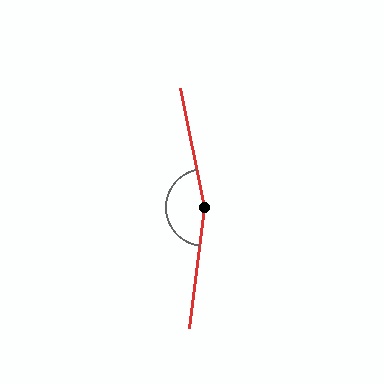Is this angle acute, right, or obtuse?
It is obtuse.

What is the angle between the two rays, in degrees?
Approximately 162 degrees.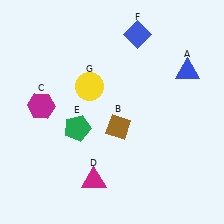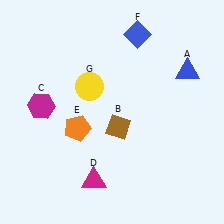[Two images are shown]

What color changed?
The pentagon (E) changed from green in Image 1 to orange in Image 2.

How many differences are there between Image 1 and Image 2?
There is 1 difference between the two images.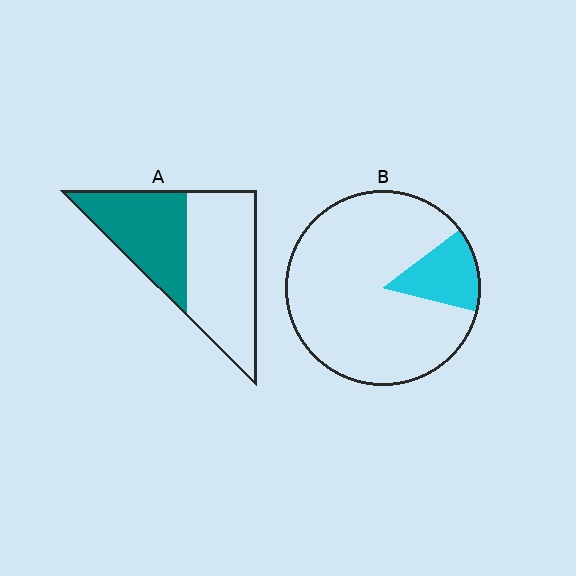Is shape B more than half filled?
No.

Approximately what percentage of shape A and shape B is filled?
A is approximately 40% and B is approximately 15%.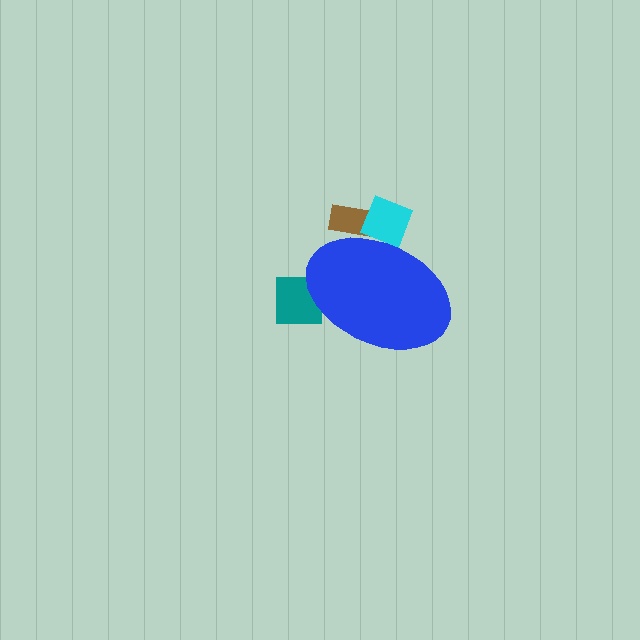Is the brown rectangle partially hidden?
Yes, the brown rectangle is partially hidden behind the blue ellipse.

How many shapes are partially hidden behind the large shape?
3 shapes are partially hidden.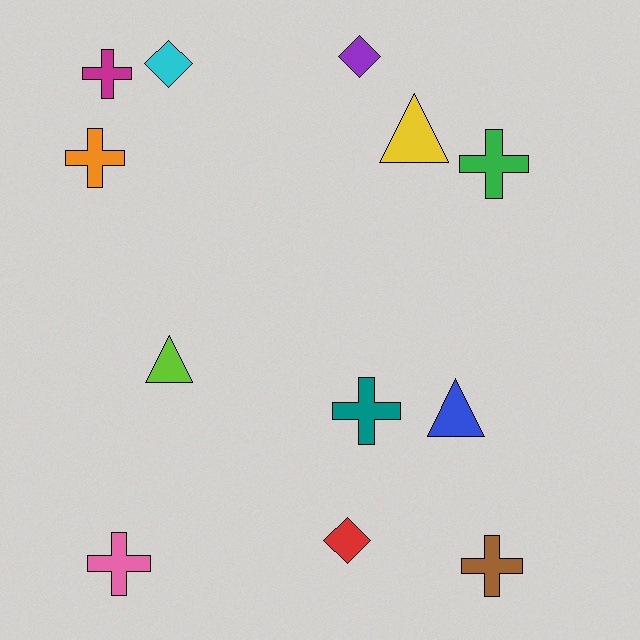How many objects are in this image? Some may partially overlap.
There are 12 objects.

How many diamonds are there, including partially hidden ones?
There are 3 diamonds.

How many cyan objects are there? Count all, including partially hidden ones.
There is 1 cyan object.